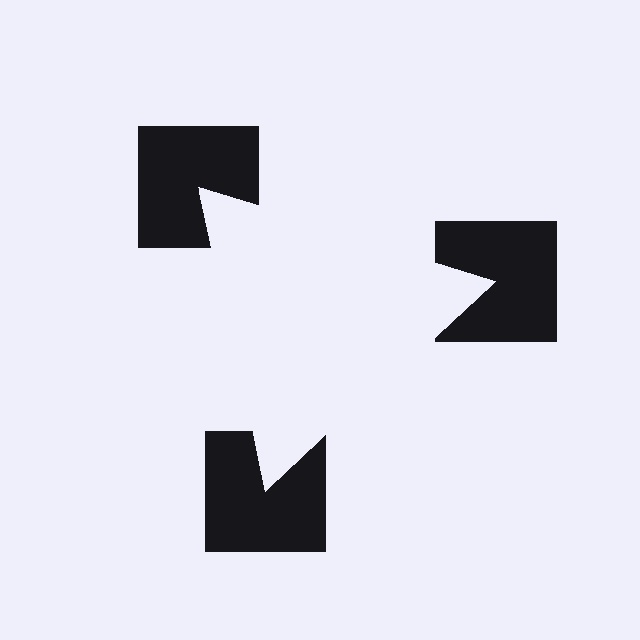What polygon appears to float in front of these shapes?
An illusory triangle — its edges are inferred from the aligned wedge cuts in the notched squares, not physically drawn.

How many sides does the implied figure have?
3 sides.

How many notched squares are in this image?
There are 3 — one at each vertex of the illusory triangle.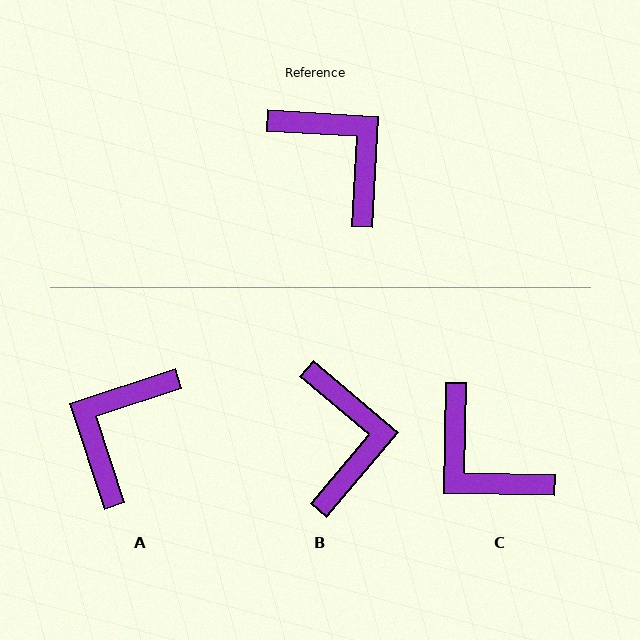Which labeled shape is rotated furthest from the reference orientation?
C, about 177 degrees away.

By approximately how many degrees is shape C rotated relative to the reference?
Approximately 177 degrees clockwise.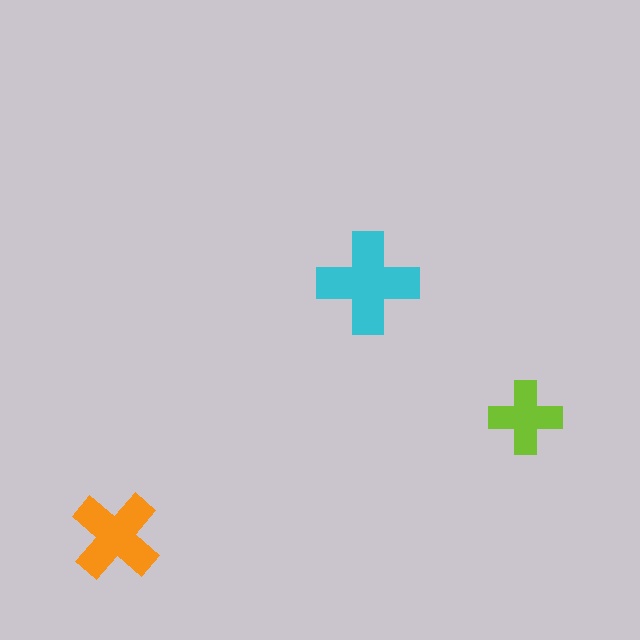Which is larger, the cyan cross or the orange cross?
The cyan one.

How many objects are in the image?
There are 3 objects in the image.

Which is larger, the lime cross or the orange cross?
The orange one.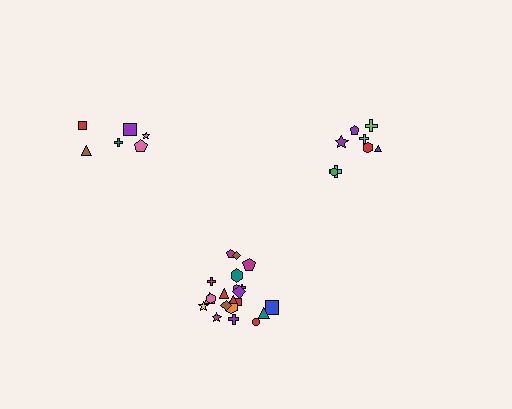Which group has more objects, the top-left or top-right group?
The top-right group.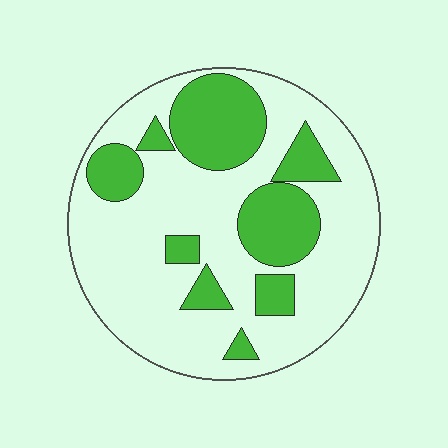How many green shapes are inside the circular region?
9.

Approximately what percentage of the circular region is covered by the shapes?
Approximately 30%.